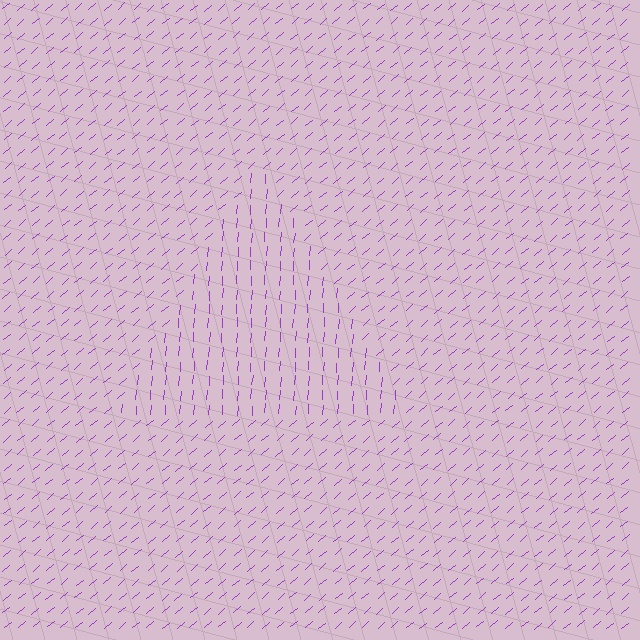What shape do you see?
I see a triangle.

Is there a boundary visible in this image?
Yes, there is a texture boundary formed by a change in line orientation.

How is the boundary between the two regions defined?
The boundary is defined purely by a change in line orientation (approximately 45 degrees difference). All lines are the same color and thickness.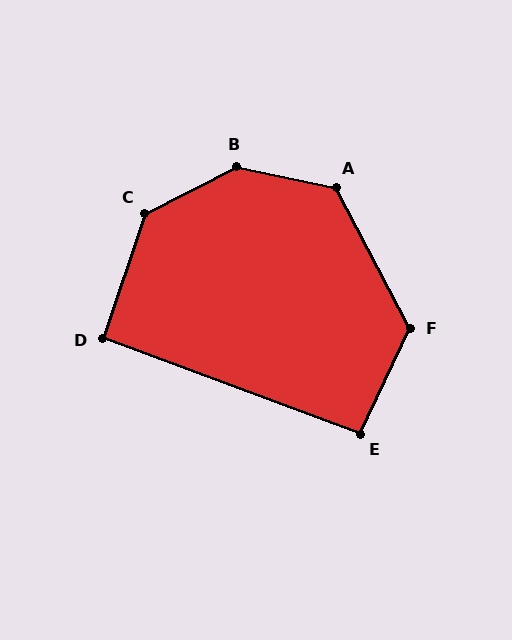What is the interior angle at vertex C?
Approximately 135 degrees (obtuse).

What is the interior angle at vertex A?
Approximately 130 degrees (obtuse).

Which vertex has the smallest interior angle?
D, at approximately 92 degrees.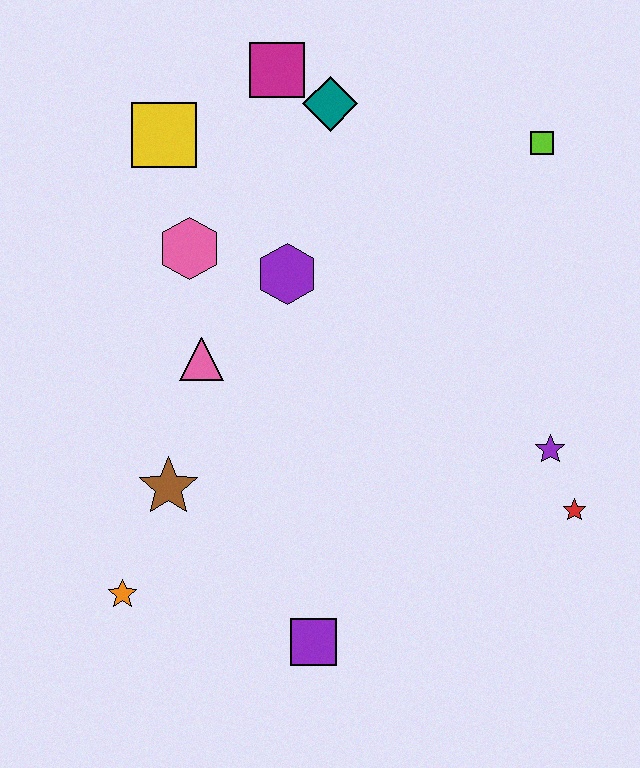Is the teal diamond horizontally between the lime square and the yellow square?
Yes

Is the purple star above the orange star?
Yes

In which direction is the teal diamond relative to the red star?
The teal diamond is above the red star.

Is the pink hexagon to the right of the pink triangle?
No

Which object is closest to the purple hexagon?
The pink hexagon is closest to the purple hexagon.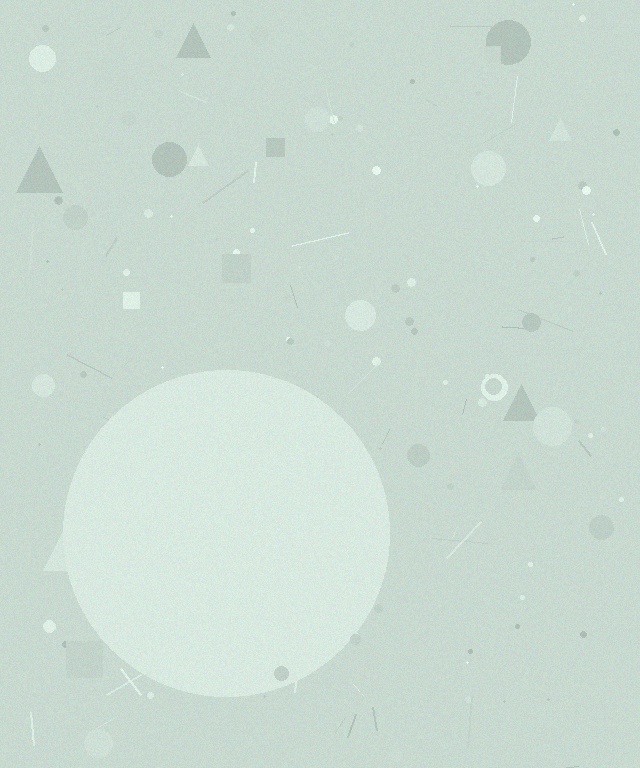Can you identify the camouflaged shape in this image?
The camouflaged shape is a circle.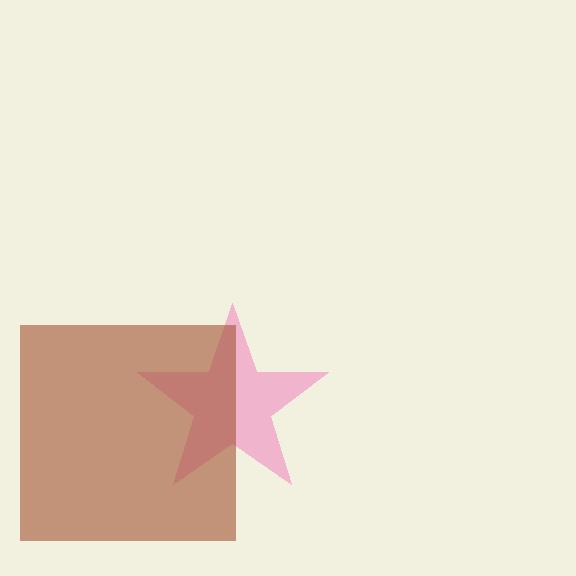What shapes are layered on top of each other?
The layered shapes are: a pink star, a brown square.